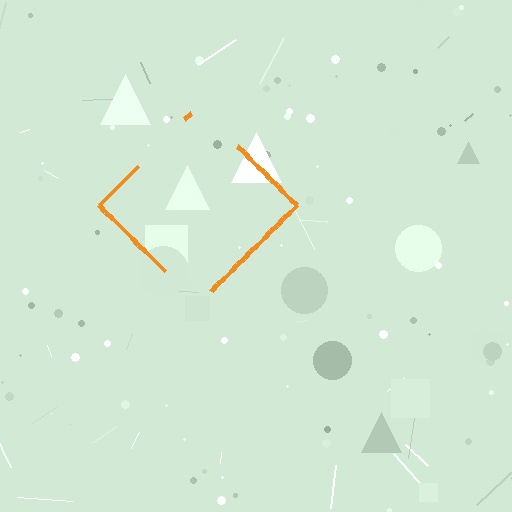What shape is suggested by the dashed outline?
The dashed outline suggests a diamond.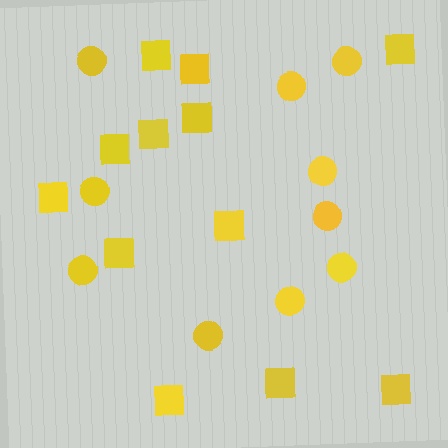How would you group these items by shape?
There are 2 groups: one group of squares (12) and one group of circles (10).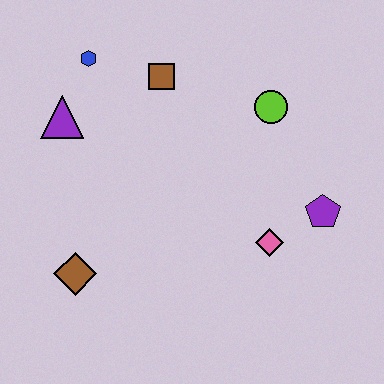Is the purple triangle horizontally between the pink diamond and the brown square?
No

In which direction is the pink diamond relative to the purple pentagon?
The pink diamond is to the left of the purple pentagon.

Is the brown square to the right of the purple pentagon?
No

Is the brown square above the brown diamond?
Yes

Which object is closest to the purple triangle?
The blue hexagon is closest to the purple triangle.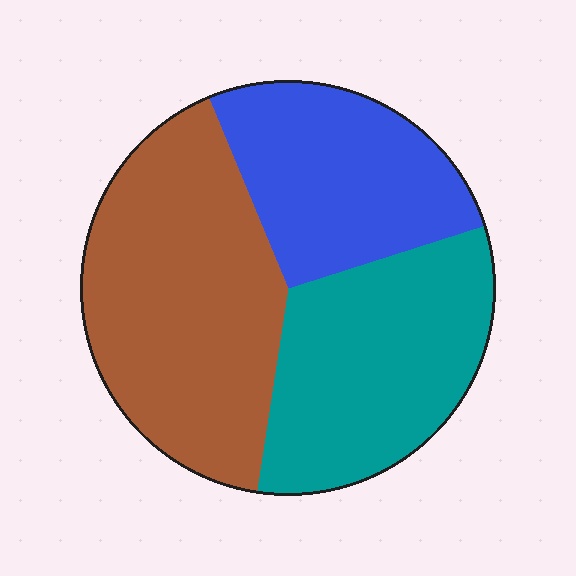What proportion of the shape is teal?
Teal takes up about one third (1/3) of the shape.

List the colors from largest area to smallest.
From largest to smallest: brown, teal, blue.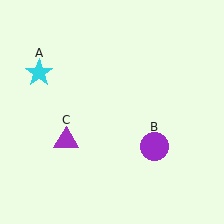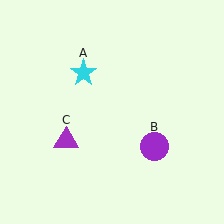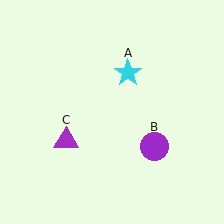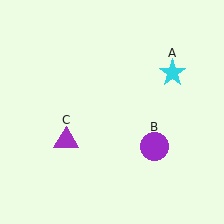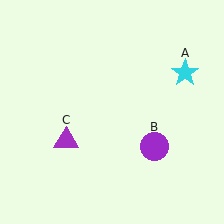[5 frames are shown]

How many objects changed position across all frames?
1 object changed position: cyan star (object A).